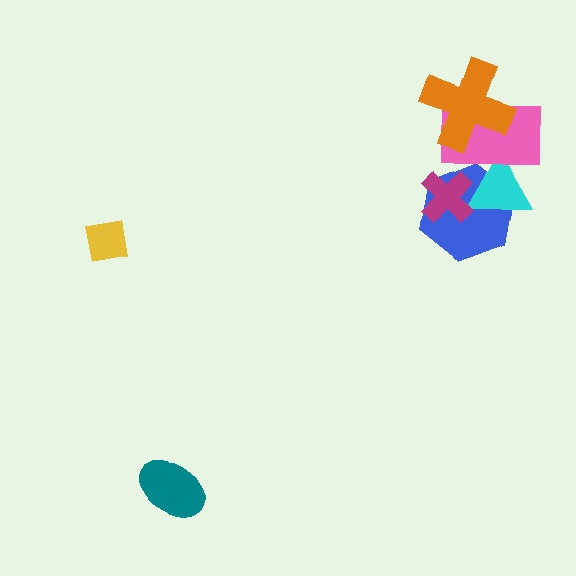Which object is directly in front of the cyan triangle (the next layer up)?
The pink rectangle is directly in front of the cyan triangle.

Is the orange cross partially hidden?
No, no other shape covers it.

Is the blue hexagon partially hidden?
Yes, it is partially covered by another shape.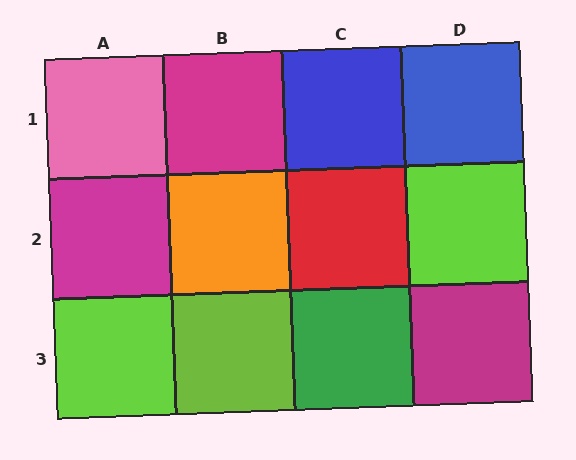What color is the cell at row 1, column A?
Pink.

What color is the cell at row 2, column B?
Orange.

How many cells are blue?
2 cells are blue.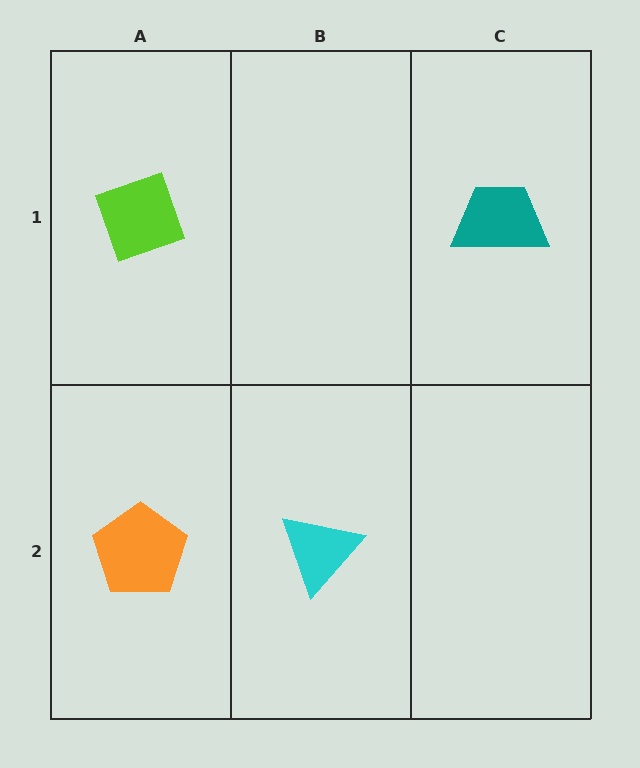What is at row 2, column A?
An orange pentagon.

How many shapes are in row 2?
2 shapes.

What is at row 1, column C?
A teal trapezoid.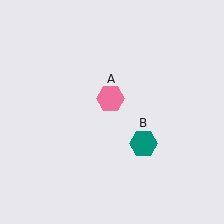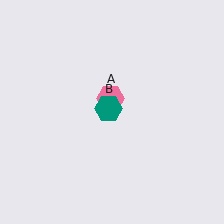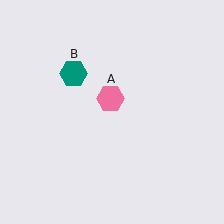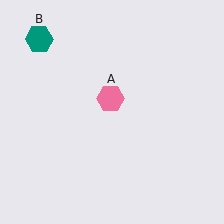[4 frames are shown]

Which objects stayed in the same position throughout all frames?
Pink hexagon (object A) remained stationary.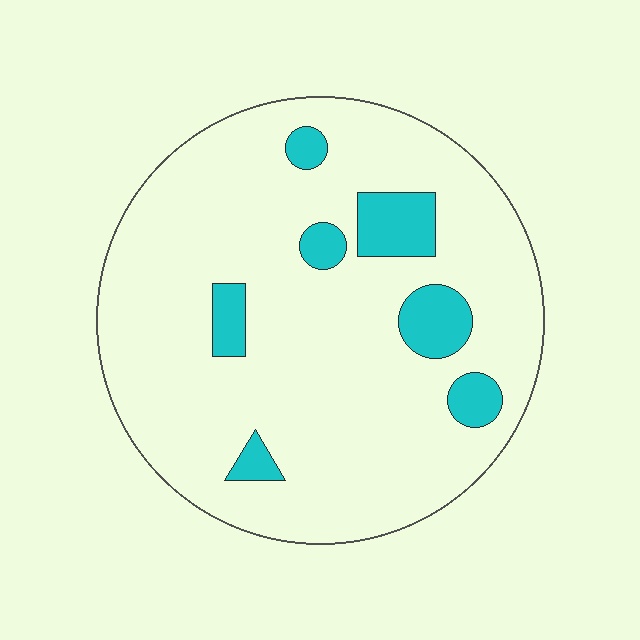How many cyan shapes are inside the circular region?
7.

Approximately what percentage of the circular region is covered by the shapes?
Approximately 10%.